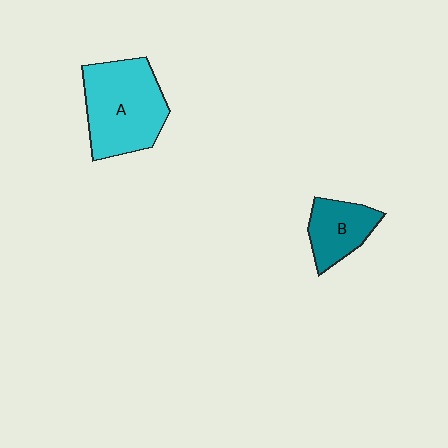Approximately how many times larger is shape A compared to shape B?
Approximately 1.9 times.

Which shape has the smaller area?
Shape B (teal).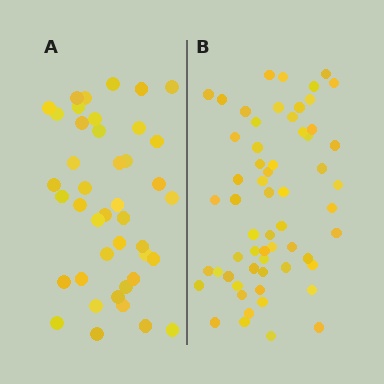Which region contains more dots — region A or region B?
Region B (the right region) has more dots.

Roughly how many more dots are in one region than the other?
Region B has approximately 20 more dots than region A.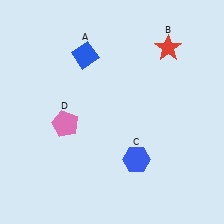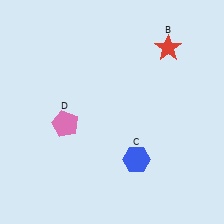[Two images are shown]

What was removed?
The blue diamond (A) was removed in Image 2.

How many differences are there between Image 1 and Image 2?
There is 1 difference between the two images.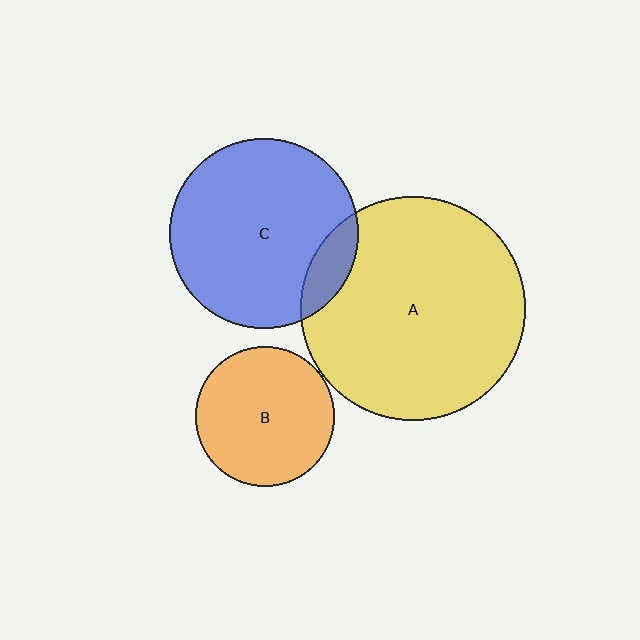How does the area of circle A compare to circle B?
Approximately 2.6 times.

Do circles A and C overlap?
Yes.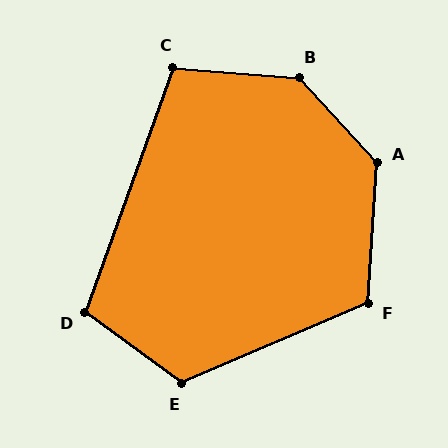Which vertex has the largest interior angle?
B, at approximately 137 degrees.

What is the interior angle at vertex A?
Approximately 134 degrees (obtuse).